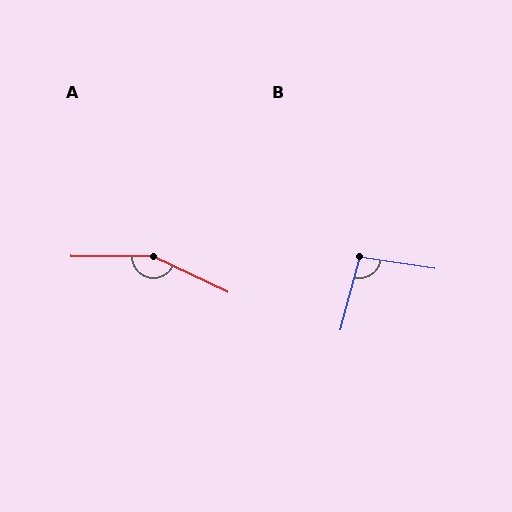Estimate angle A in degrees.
Approximately 155 degrees.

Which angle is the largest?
A, at approximately 155 degrees.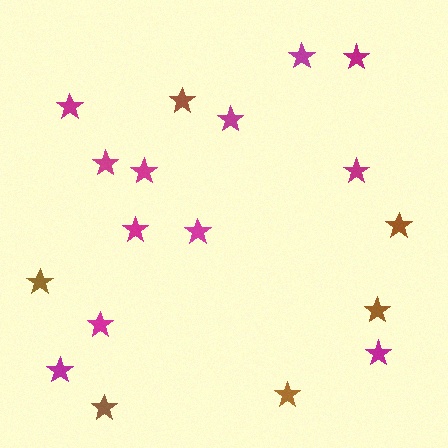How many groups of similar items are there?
There are 2 groups: one group of magenta stars (12) and one group of brown stars (6).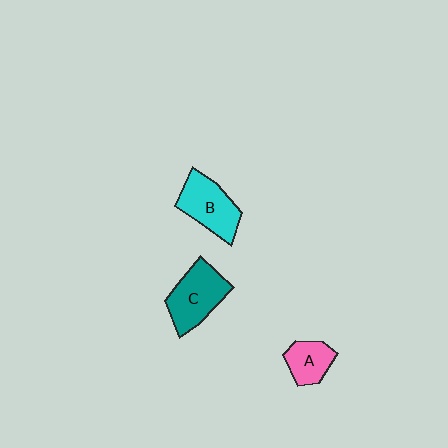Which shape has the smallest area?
Shape A (pink).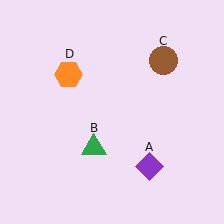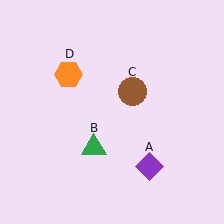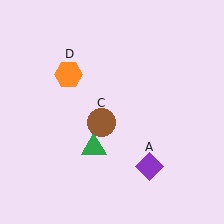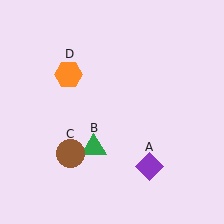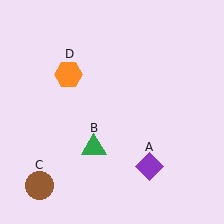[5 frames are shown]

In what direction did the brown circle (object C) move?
The brown circle (object C) moved down and to the left.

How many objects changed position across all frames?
1 object changed position: brown circle (object C).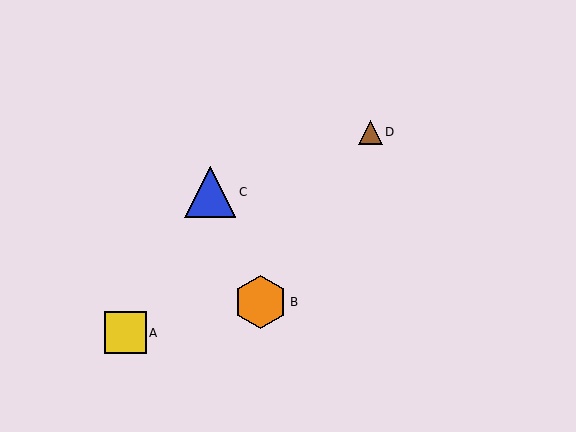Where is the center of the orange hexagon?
The center of the orange hexagon is at (261, 302).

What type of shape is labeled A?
Shape A is a yellow square.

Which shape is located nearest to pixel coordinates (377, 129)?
The brown triangle (labeled D) at (370, 132) is nearest to that location.